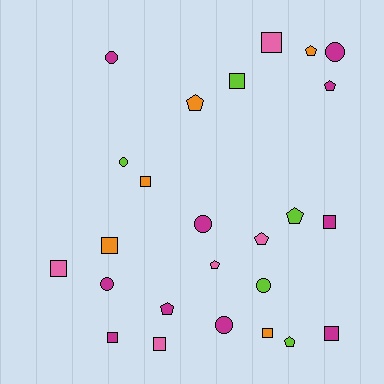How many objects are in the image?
There are 25 objects.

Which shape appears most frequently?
Square, with 10 objects.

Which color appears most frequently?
Magenta, with 10 objects.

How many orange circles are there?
There are no orange circles.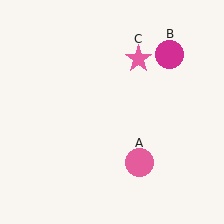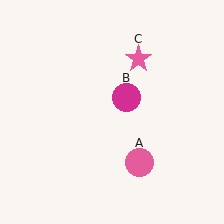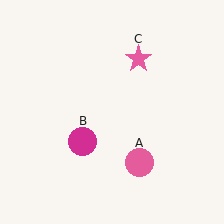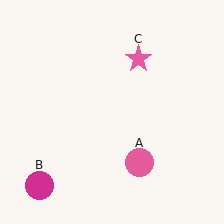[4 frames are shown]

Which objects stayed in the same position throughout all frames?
Pink circle (object A) and pink star (object C) remained stationary.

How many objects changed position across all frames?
1 object changed position: magenta circle (object B).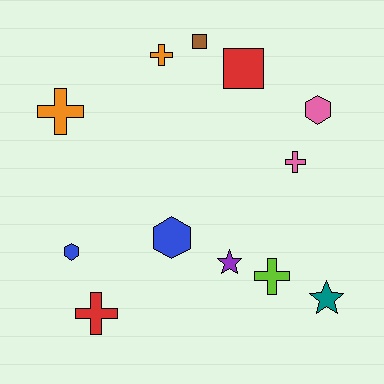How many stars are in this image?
There are 2 stars.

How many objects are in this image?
There are 12 objects.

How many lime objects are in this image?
There is 1 lime object.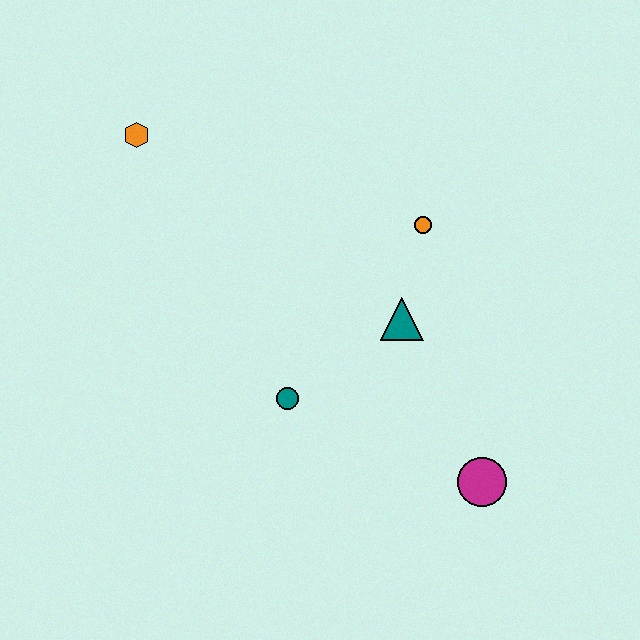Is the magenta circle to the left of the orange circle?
No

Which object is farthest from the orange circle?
The orange hexagon is farthest from the orange circle.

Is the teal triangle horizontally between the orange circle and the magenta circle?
No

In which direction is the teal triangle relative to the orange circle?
The teal triangle is below the orange circle.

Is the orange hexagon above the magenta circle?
Yes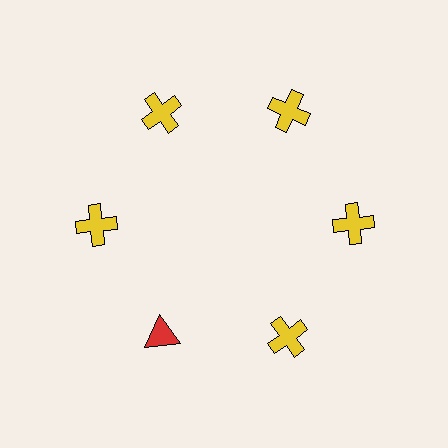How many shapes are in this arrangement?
There are 6 shapes arranged in a ring pattern.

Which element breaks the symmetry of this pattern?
The red triangle at roughly the 7 o'clock position breaks the symmetry. All other shapes are yellow crosses.